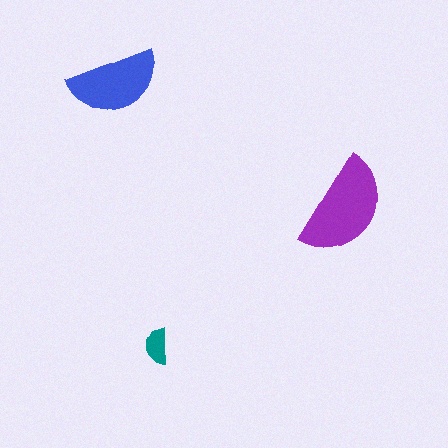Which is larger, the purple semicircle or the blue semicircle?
The purple one.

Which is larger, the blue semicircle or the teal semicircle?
The blue one.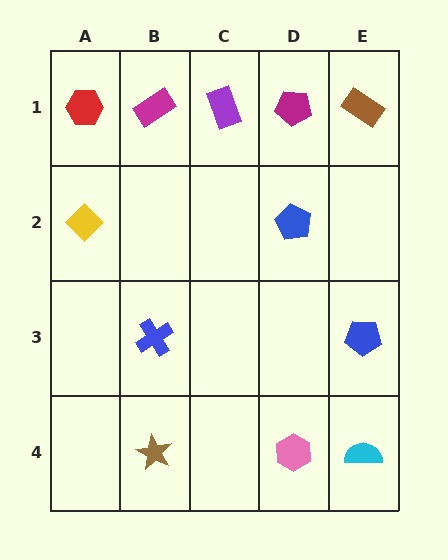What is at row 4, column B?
A brown star.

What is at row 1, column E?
A brown rectangle.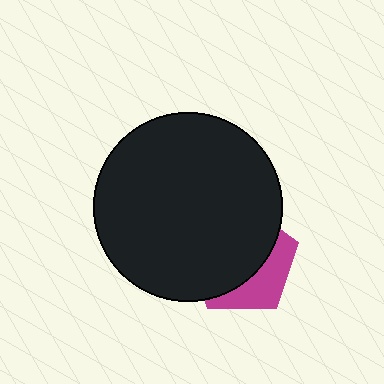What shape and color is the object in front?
The object in front is a black circle.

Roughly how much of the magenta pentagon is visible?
A small part of it is visible (roughly 34%).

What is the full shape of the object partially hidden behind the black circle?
The partially hidden object is a magenta pentagon.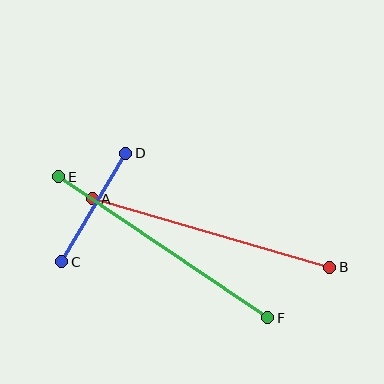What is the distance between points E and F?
The distance is approximately 252 pixels.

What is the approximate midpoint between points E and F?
The midpoint is at approximately (163, 247) pixels.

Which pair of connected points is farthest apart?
Points E and F are farthest apart.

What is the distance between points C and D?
The distance is approximately 126 pixels.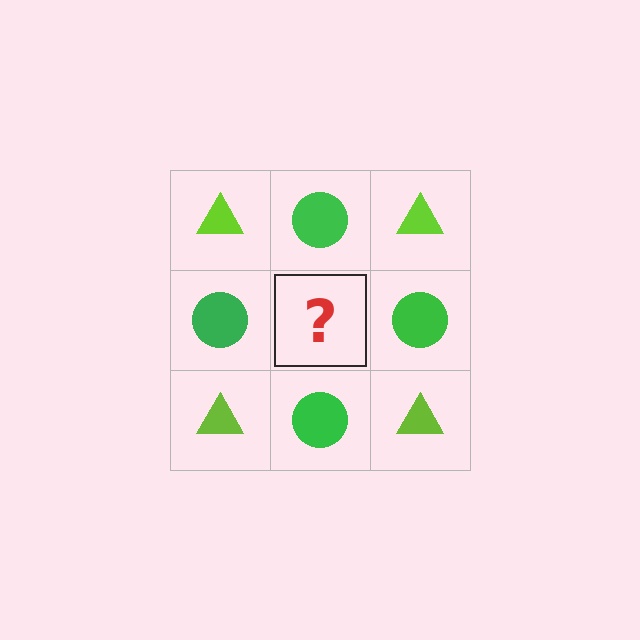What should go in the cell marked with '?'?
The missing cell should contain a lime triangle.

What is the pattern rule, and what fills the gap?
The rule is that it alternates lime triangle and green circle in a checkerboard pattern. The gap should be filled with a lime triangle.